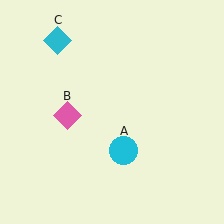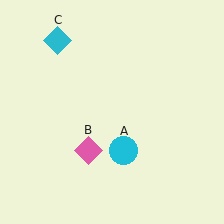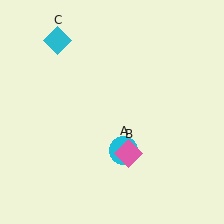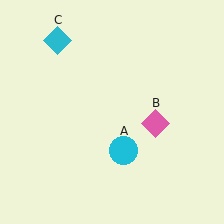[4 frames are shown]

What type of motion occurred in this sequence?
The pink diamond (object B) rotated counterclockwise around the center of the scene.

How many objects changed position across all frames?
1 object changed position: pink diamond (object B).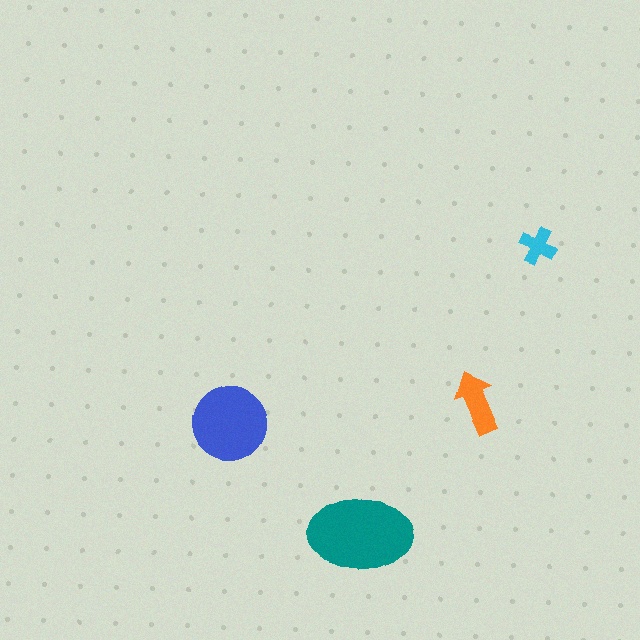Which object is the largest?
The teal ellipse.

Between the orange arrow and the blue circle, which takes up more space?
The blue circle.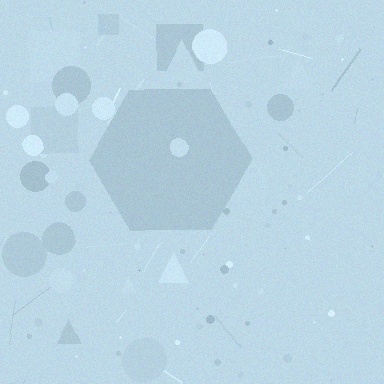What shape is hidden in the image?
A hexagon is hidden in the image.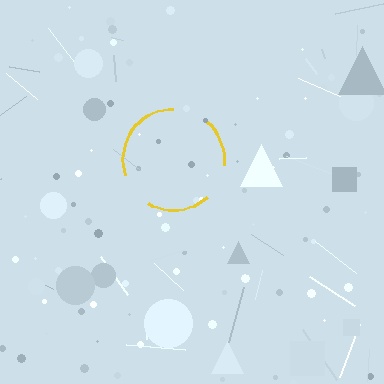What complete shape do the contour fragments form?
The contour fragments form a circle.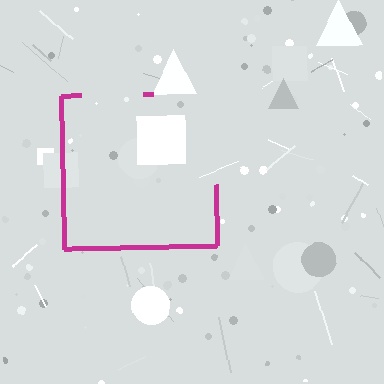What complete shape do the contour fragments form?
The contour fragments form a square.